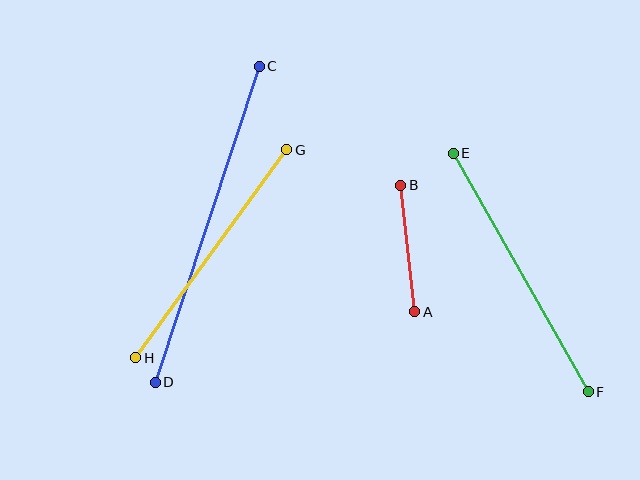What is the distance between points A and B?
The distance is approximately 127 pixels.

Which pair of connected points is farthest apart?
Points C and D are farthest apart.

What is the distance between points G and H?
The distance is approximately 257 pixels.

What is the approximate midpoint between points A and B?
The midpoint is at approximately (408, 248) pixels.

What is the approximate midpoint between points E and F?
The midpoint is at approximately (521, 273) pixels.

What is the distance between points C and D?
The distance is approximately 333 pixels.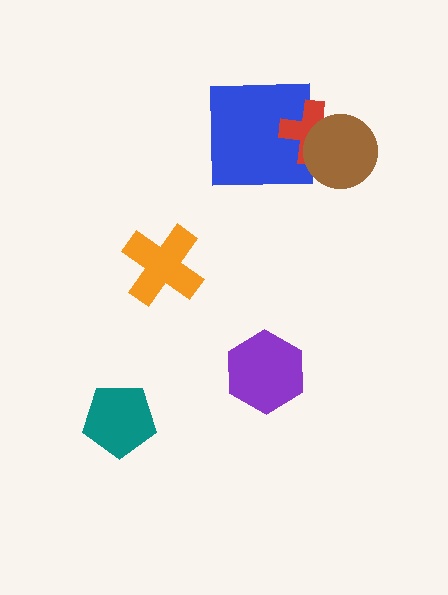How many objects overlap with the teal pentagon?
0 objects overlap with the teal pentagon.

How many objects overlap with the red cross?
2 objects overlap with the red cross.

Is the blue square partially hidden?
Yes, it is partially covered by another shape.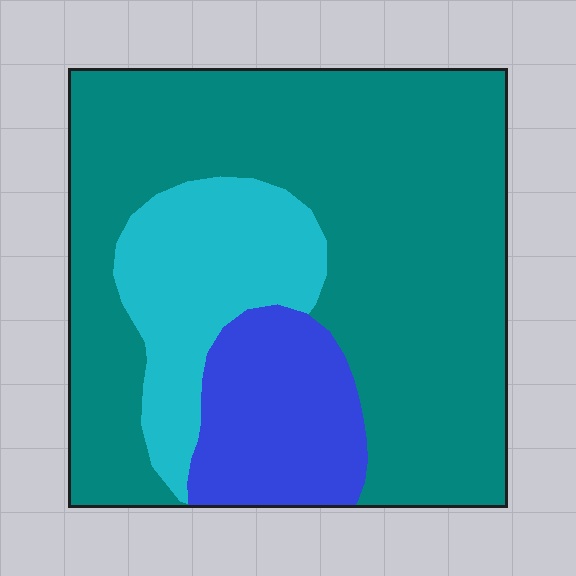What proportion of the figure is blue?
Blue takes up about one sixth (1/6) of the figure.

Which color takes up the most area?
Teal, at roughly 65%.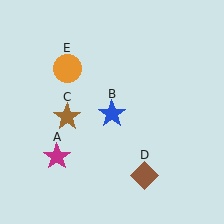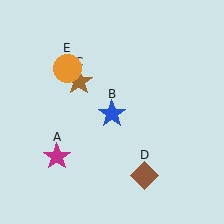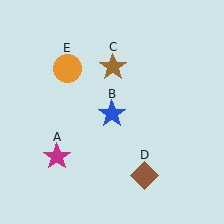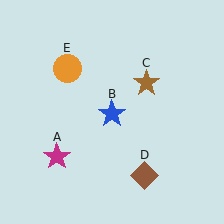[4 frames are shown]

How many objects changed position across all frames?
1 object changed position: brown star (object C).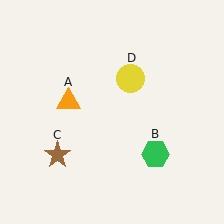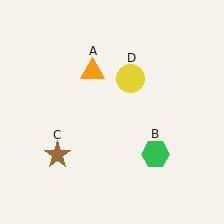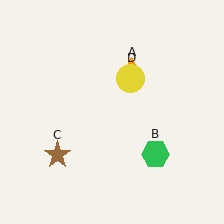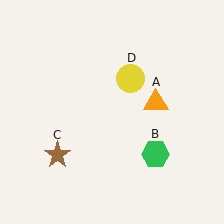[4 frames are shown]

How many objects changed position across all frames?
1 object changed position: orange triangle (object A).